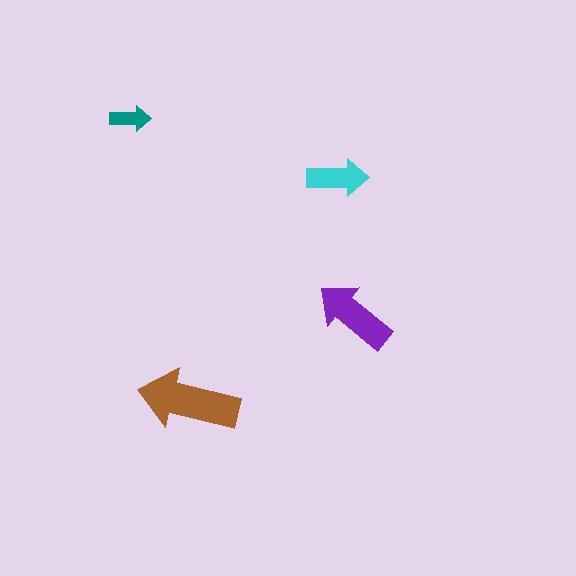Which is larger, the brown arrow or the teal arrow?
The brown one.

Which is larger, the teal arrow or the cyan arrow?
The cyan one.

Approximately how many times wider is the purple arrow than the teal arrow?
About 2 times wider.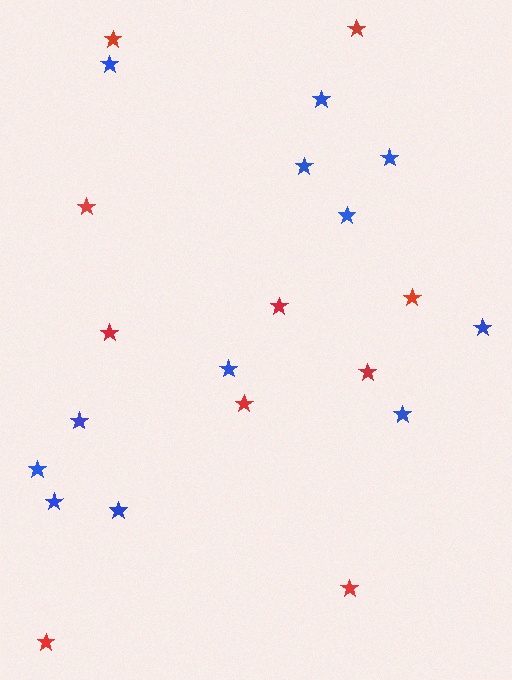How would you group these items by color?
There are 2 groups: one group of blue stars (12) and one group of red stars (10).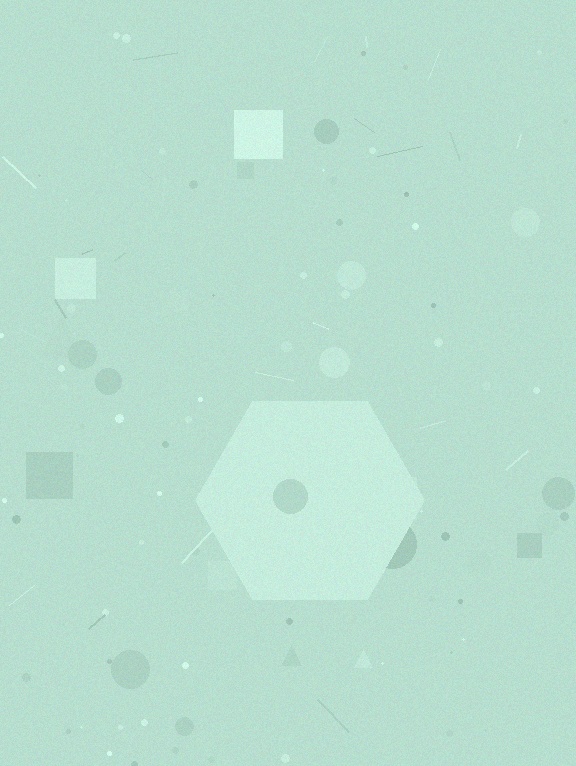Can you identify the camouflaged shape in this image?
The camouflaged shape is a hexagon.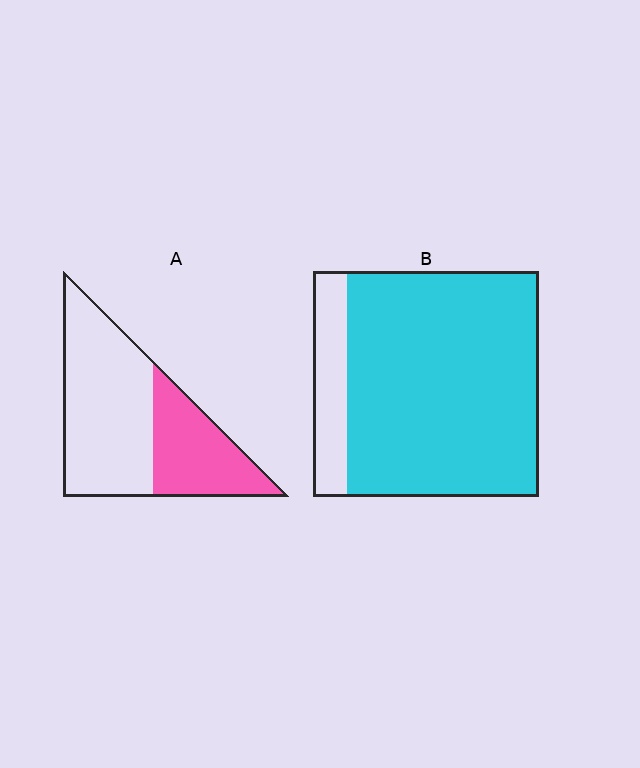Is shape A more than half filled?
No.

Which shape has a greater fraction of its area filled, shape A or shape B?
Shape B.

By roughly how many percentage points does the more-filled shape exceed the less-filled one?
By roughly 50 percentage points (B over A).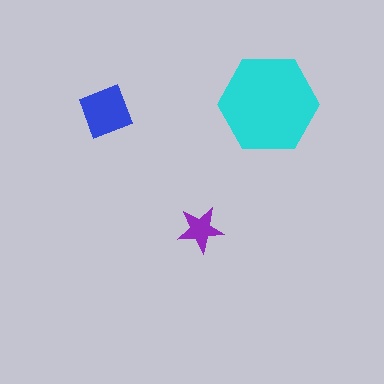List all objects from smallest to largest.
The purple star, the blue square, the cyan hexagon.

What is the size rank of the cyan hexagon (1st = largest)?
1st.